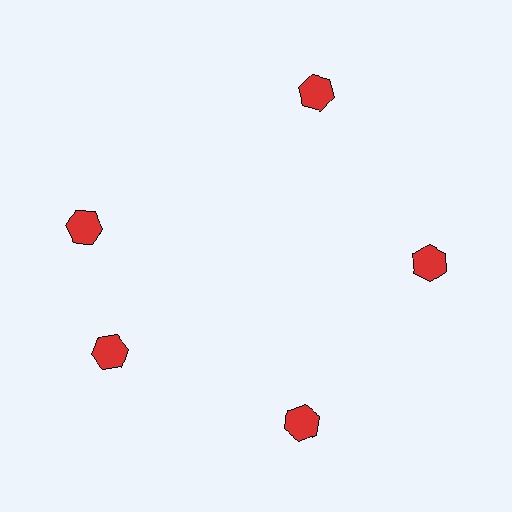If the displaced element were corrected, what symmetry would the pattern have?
It would have 5-fold rotational symmetry — the pattern would map onto itself every 72 degrees.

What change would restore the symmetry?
The symmetry would be restored by rotating it back into even spacing with its neighbors so that all 5 hexagons sit at equal angles and equal distance from the center.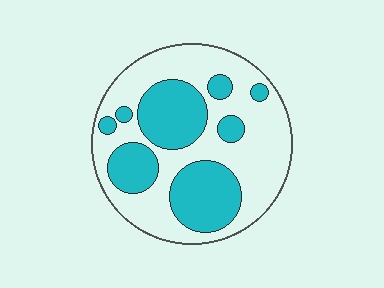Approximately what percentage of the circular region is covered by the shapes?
Approximately 40%.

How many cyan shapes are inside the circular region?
8.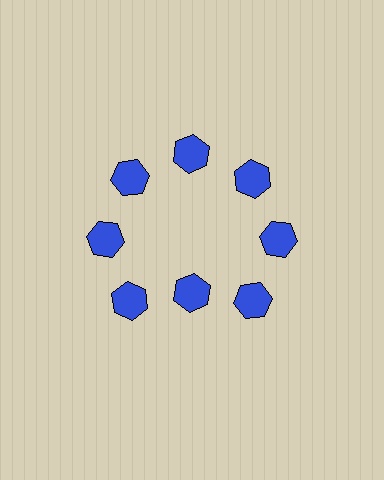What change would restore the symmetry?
The symmetry would be restored by moving it outward, back onto the ring so that all 8 hexagons sit at equal angles and equal distance from the center.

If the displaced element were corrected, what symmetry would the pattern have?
It would have 8-fold rotational symmetry — the pattern would map onto itself every 45 degrees.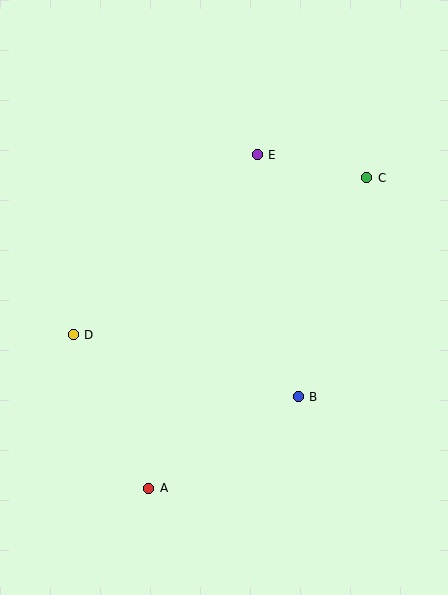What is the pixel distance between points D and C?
The distance between D and C is 333 pixels.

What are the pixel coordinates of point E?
Point E is at (257, 155).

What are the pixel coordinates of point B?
Point B is at (298, 397).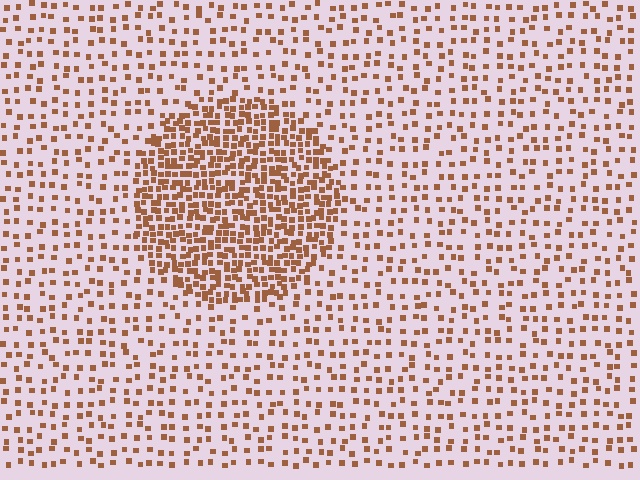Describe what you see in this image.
The image contains small brown elements arranged at two different densities. A circle-shaped region is visible where the elements are more densely packed than the surrounding area.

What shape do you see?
I see a circle.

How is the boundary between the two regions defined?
The boundary is defined by a change in element density (approximately 2.6x ratio). All elements are the same color, size, and shape.